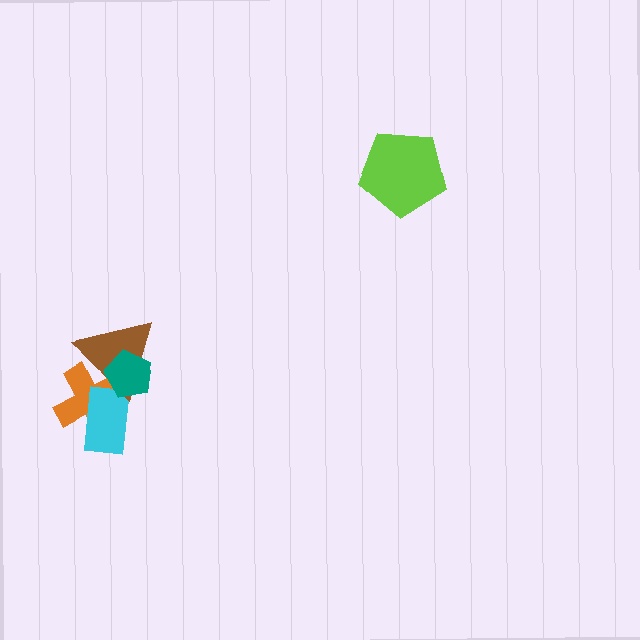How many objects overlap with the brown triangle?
3 objects overlap with the brown triangle.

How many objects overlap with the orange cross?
3 objects overlap with the orange cross.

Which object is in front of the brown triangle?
The teal pentagon is in front of the brown triangle.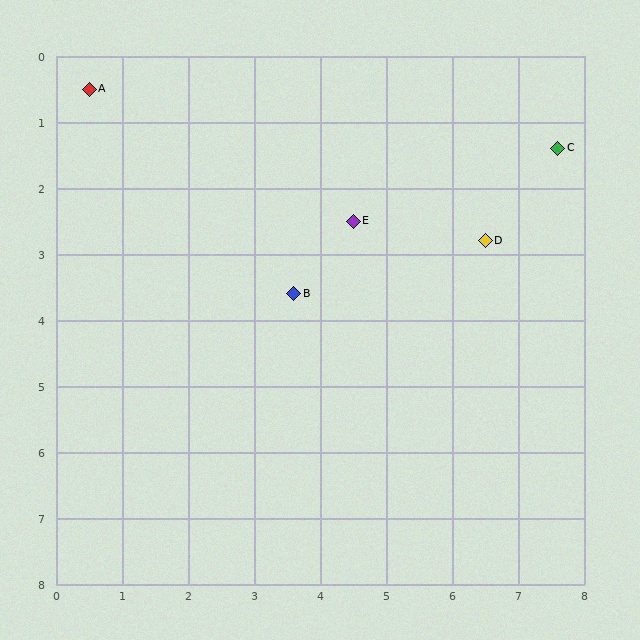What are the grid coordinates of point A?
Point A is at approximately (0.5, 0.5).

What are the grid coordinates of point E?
Point E is at approximately (4.5, 2.5).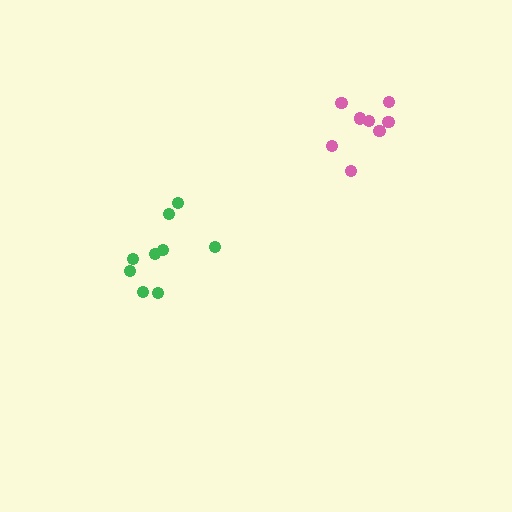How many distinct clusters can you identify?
There are 2 distinct clusters.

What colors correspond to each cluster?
The clusters are colored: green, pink.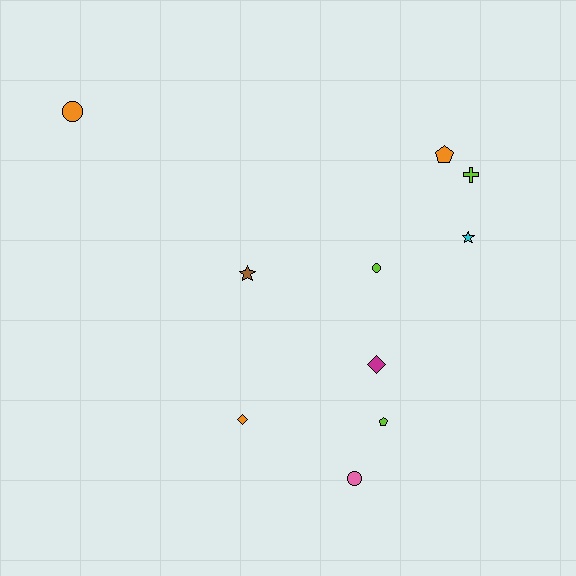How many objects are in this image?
There are 10 objects.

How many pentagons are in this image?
There are 2 pentagons.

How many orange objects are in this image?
There are 3 orange objects.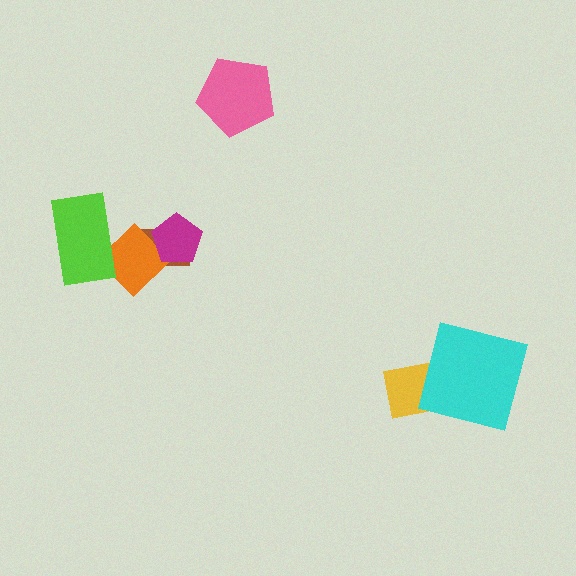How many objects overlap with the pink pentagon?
0 objects overlap with the pink pentagon.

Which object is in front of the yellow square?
The cyan square is in front of the yellow square.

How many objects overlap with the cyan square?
1 object overlaps with the cyan square.